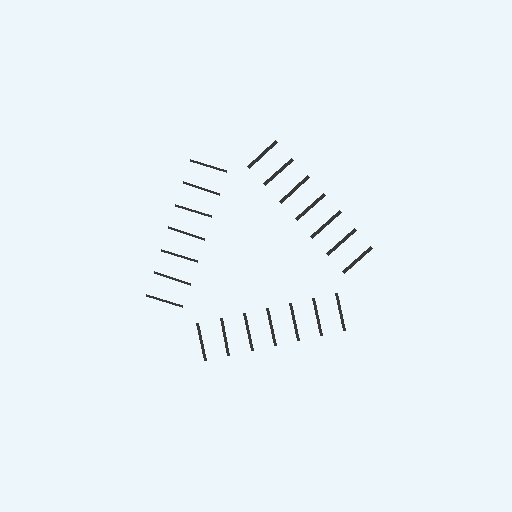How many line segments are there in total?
21 — 7 along each of the 3 edges.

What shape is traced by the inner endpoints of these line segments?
An illusory triangle — the line segments terminate on its edges but no continuous stroke is drawn.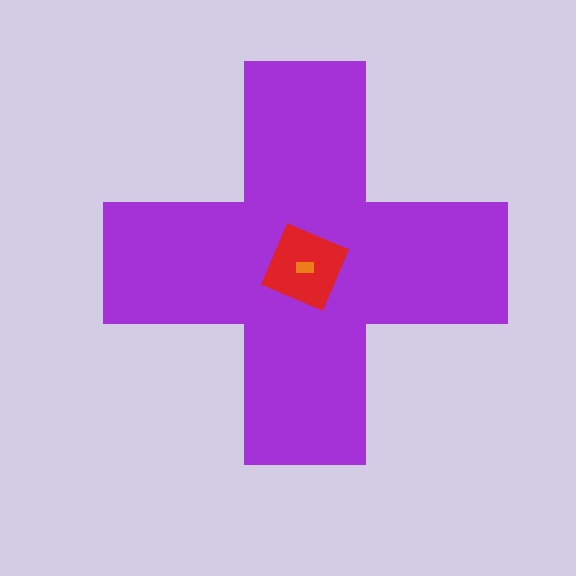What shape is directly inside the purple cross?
The red square.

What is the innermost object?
The orange rectangle.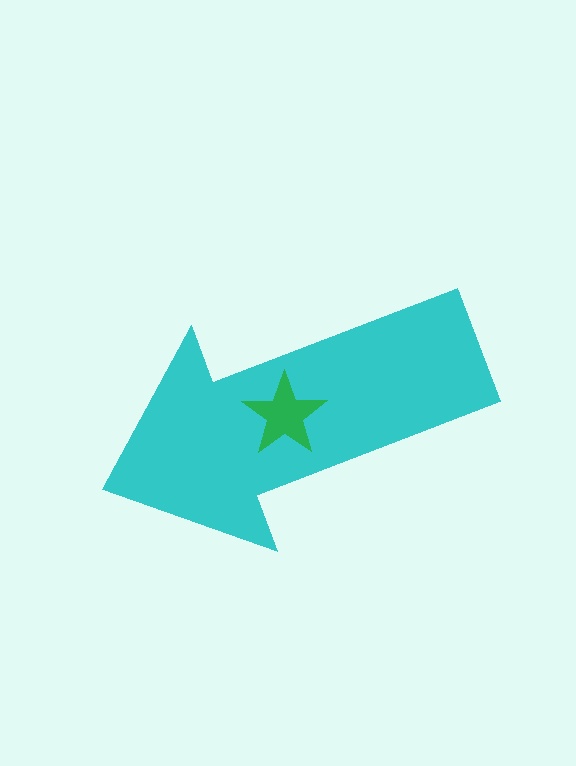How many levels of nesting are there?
2.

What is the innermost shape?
The green star.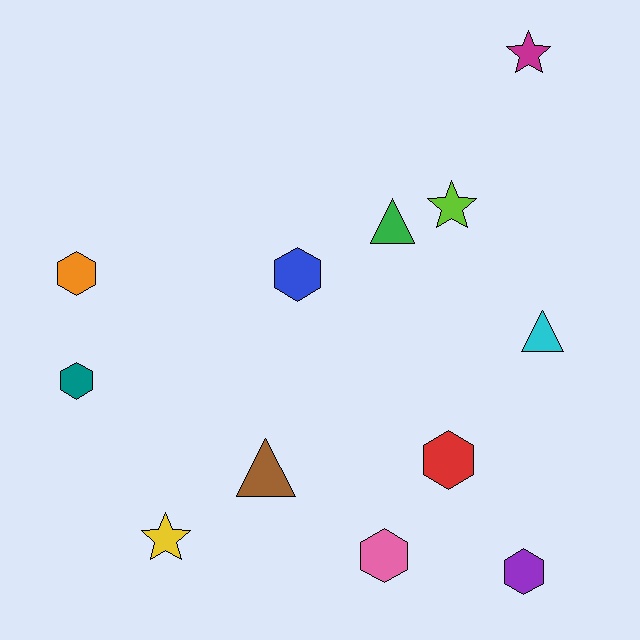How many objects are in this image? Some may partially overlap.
There are 12 objects.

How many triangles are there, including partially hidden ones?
There are 3 triangles.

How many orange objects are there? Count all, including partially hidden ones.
There is 1 orange object.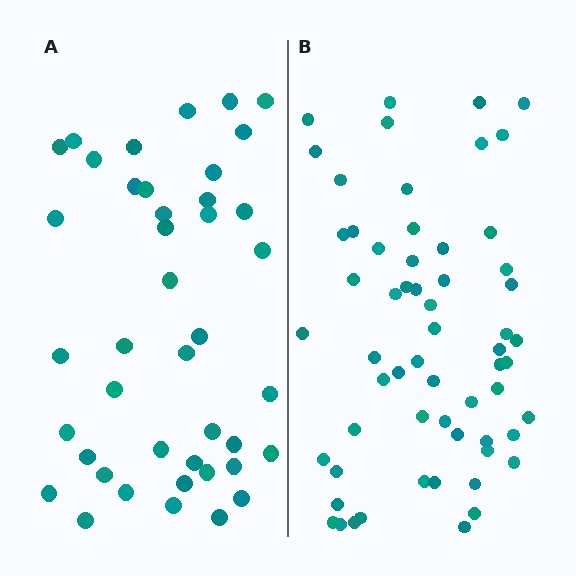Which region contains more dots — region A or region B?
Region B (the right region) has more dots.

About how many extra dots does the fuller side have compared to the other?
Region B has approximately 20 more dots than region A.